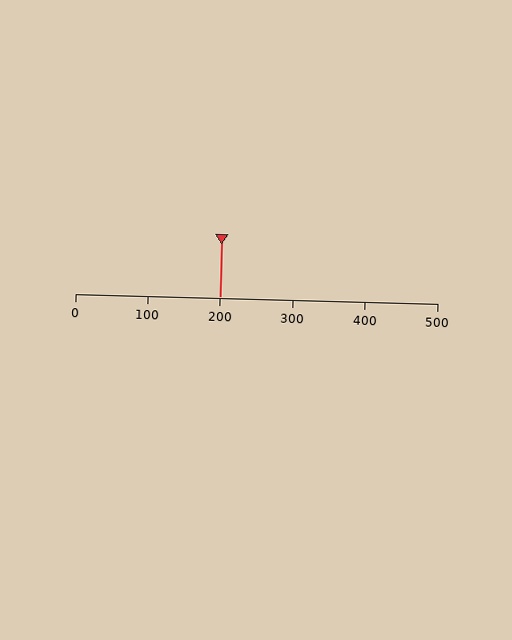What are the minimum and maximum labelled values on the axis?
The axis runs from 0 to 500.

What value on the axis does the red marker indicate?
The marker indicates approximately 200.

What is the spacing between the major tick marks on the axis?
The major ticks are spaced 100 apart.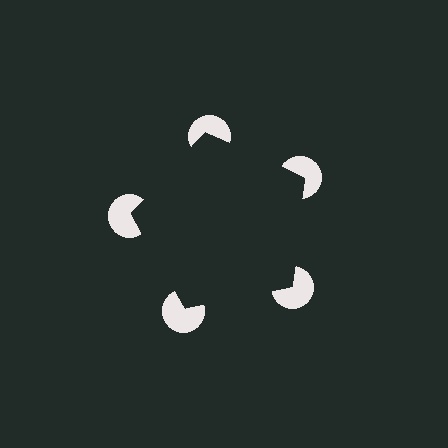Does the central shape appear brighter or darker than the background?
It typically appears slightly darker than the background, even though no actual brightness change is drawn.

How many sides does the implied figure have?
5 sides.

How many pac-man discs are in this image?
There are 5 — one at each vertex of the illusory pentagon.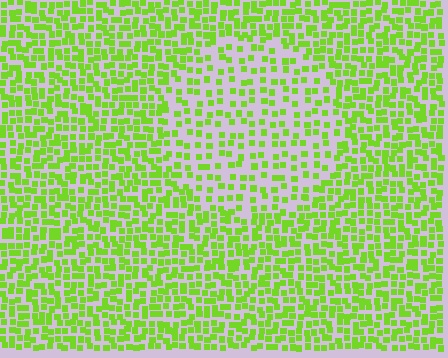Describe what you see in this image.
The image contains small lime elements arranged at two different densities. A circle-shaped region is visible where the elements are less densely packed than the surrounding area.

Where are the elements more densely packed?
The elements are more densely packed outside the circle boundary.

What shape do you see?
I see a circle.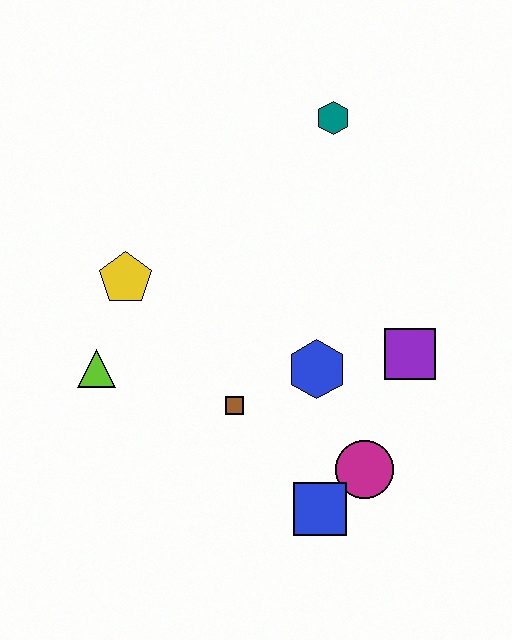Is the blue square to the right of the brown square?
Yes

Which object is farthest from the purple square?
The lime triangle is farthest from the purple square.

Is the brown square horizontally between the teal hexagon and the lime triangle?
Yes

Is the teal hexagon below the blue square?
No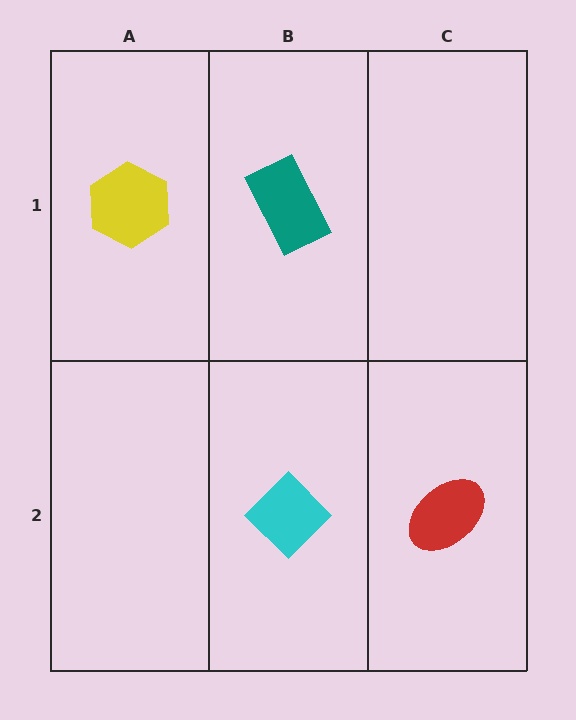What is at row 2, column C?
A red ellipse.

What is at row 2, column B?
A cyan diamond.